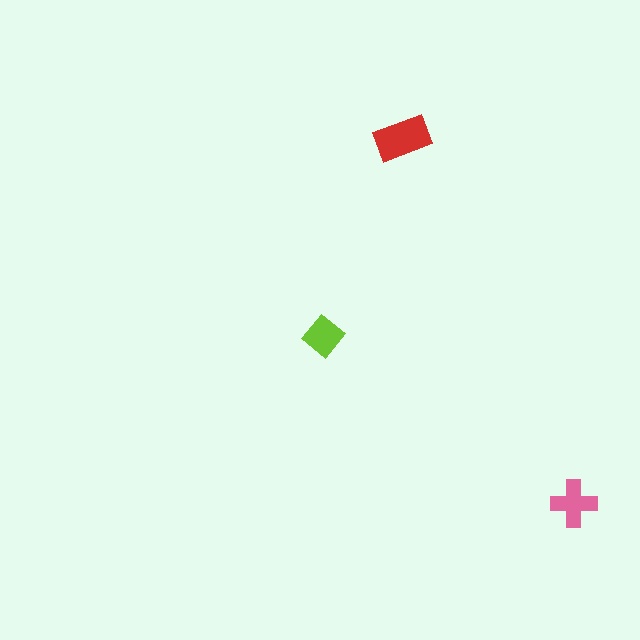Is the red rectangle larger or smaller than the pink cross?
Larger.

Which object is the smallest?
The lime diamond.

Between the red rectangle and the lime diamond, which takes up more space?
The red rectangle.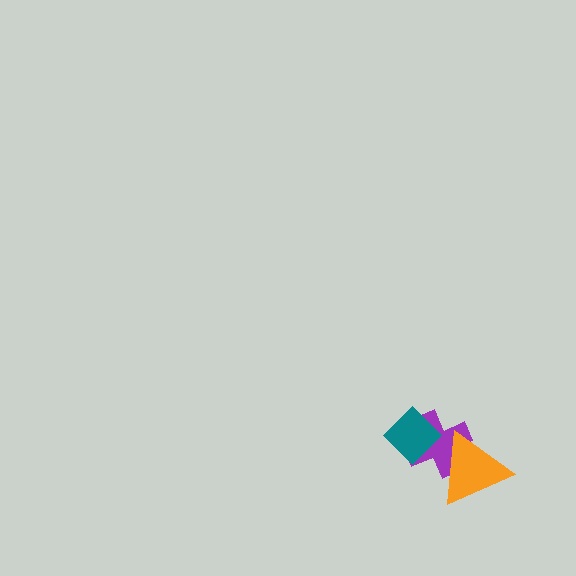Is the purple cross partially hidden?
Yes, it is partially covered by another shape.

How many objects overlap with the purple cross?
2 objects overlap with the purple cross.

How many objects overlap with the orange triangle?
1 object overlaps with the orange triangle.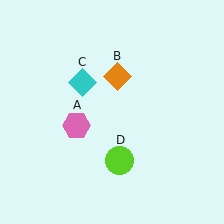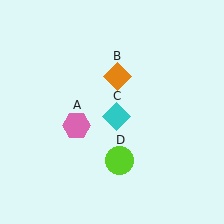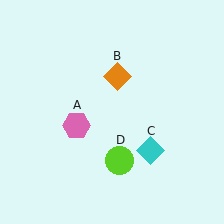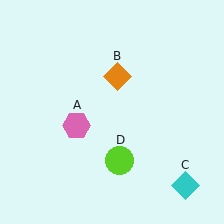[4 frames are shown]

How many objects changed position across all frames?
1 object changed position: cyan diamond (object C).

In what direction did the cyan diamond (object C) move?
The cyan diamond (object C) moved down and to the right.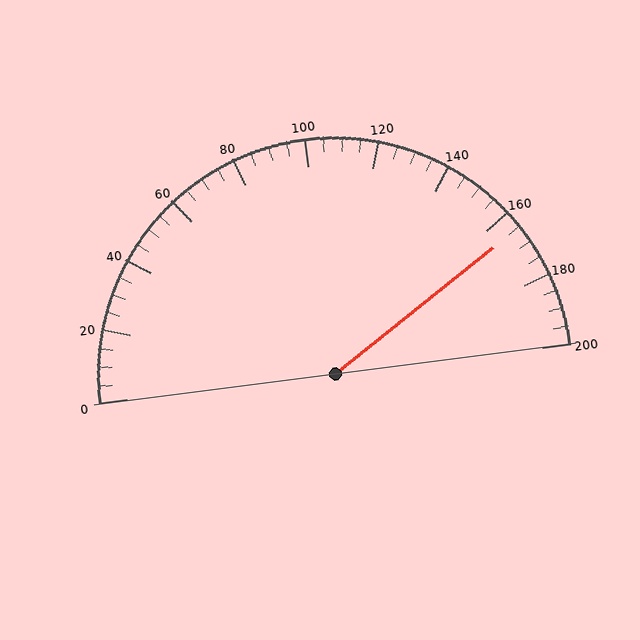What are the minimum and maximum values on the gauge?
The gauge ranges from 0 to 200.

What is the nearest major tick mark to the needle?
The nearest major tick mark is 160.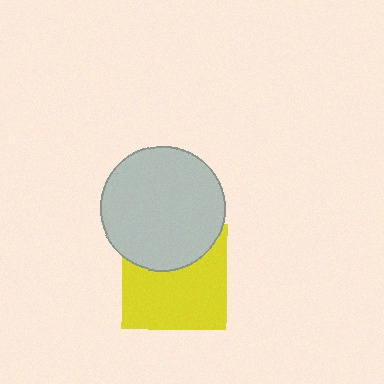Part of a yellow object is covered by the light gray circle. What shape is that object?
It is a square.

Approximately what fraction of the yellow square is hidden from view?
Roughly 36% of the yellow square is hidden behind the light gray circle.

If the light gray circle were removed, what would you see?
You would see the complete yellow square.